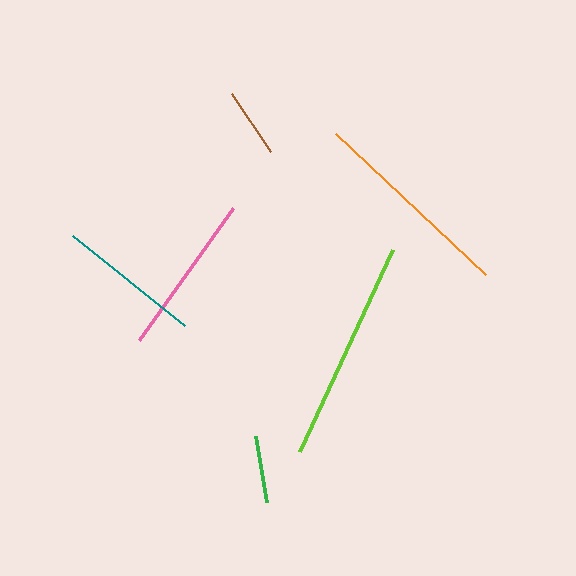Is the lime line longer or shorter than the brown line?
The lime line is longer than the brown line.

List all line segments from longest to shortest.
From longest to shortest: lime, orange, pink, teal, brown, green.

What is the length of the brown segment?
The brown segment is approximately 70 pixels long.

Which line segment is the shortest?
The green line is the shortest at approximately 67 pixels.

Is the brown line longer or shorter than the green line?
The brown line is longer than the green line.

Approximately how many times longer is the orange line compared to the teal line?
The orange line is approximately 1.4 times the length of the teal line.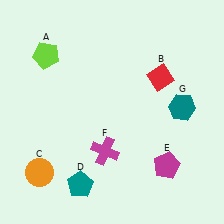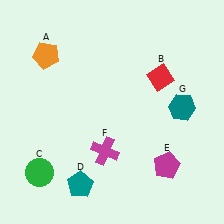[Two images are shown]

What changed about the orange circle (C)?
In Image 1, C is orange. In Image 2, it changed to green.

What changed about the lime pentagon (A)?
In Image 1, A is lime. In Image 2, it changed to orange.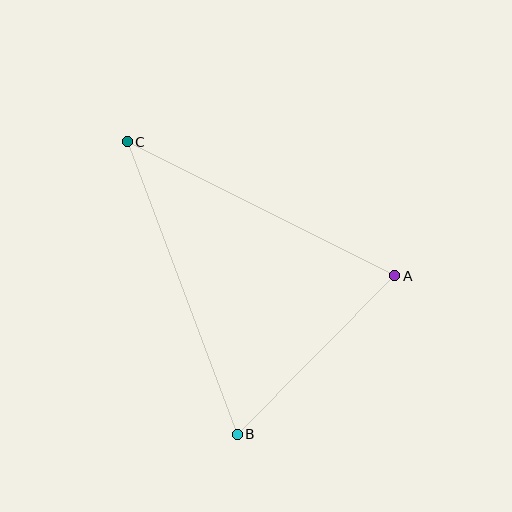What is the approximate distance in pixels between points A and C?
The distance between A and C is approximately 300 pixels.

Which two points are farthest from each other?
Points B and C are farthest from each other.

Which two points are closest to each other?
Points A and B are closest to each other.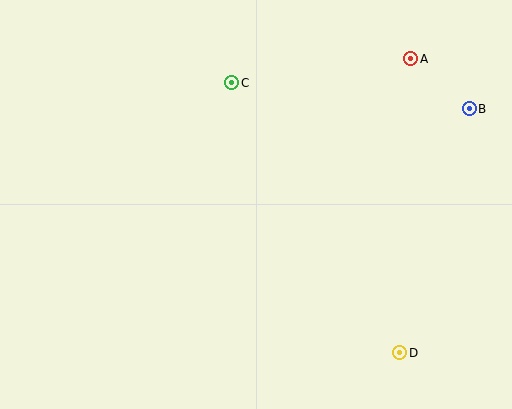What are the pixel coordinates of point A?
Point A is at (411, 59).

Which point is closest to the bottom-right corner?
Point D is closest to the bottom-right corner.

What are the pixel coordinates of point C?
Point C is at (232, 83).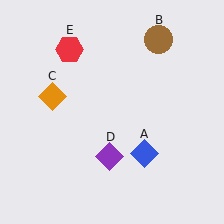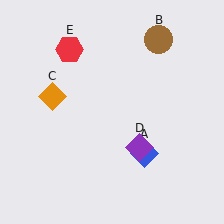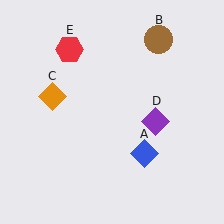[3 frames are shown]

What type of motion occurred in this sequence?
The purple diamond (object D) rotated counterclockwise around the center of the scene.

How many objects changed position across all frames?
1 object changed position: purple diamond (object D).